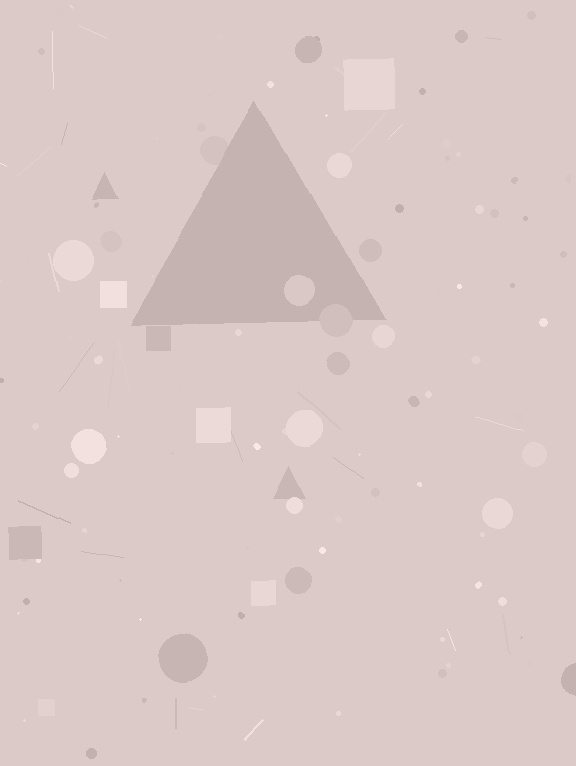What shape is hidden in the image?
A triangle is hidden in the image.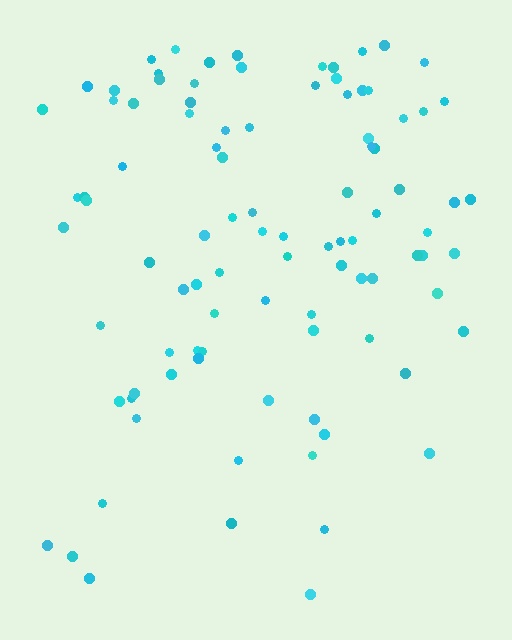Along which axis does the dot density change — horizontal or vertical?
Vertical.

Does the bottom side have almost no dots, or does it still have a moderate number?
Still a moderate number, just noticeably fewer than the top.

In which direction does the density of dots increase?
From bottom to top, with the top side densest.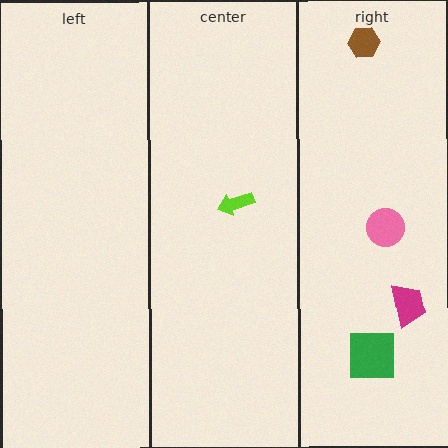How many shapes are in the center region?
1.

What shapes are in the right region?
The green square, the brown hexagon, the magenta trapezoid, the pink circle.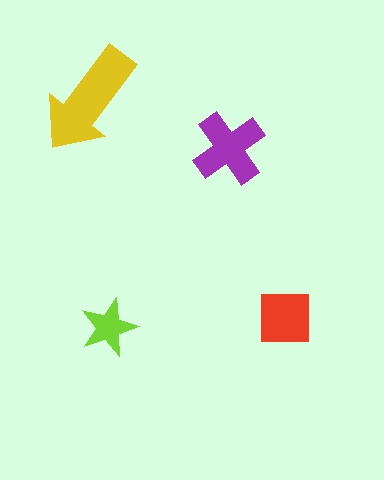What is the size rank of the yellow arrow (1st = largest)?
1st.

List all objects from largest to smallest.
The yellow arrow, the purple cross, the red square, the lime star.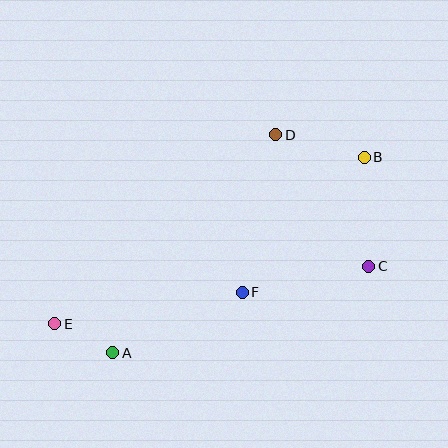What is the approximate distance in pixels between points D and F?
The distance between D and F is approximately 161 pixels.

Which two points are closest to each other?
Points A and E are closest to each other.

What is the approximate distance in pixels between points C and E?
The distance between C and E is approximately 319 pixels.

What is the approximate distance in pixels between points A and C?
The distance between A and C is approximately 270 pixels.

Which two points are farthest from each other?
Points B and E are farthest from each other.